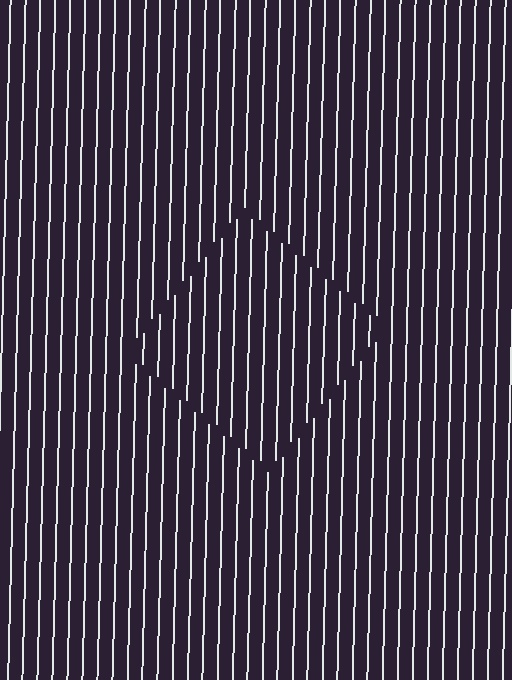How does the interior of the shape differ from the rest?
The interior of the shape contains the same grating, shifted by half a period — the contour is defined by the phase discontinuity where line-ends from the inner and outer gratings abut.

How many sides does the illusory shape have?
4 sides — the line-ends trace a square.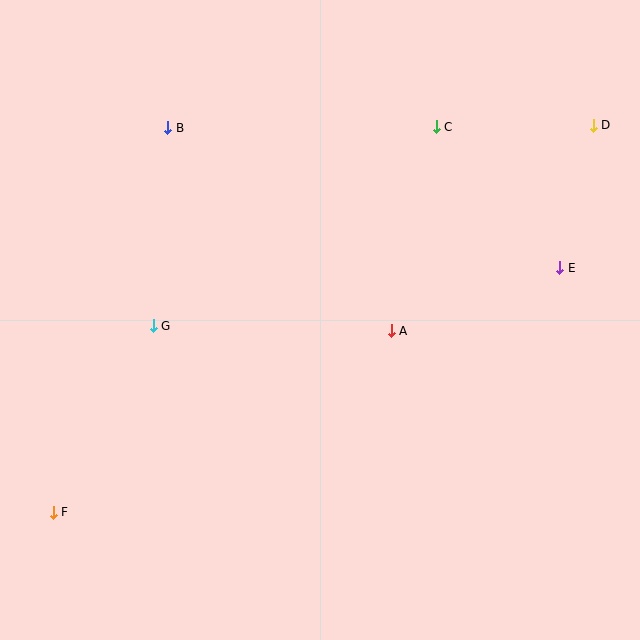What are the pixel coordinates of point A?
Point A is at (391, 331).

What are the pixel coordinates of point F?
Point F is at (53, 512).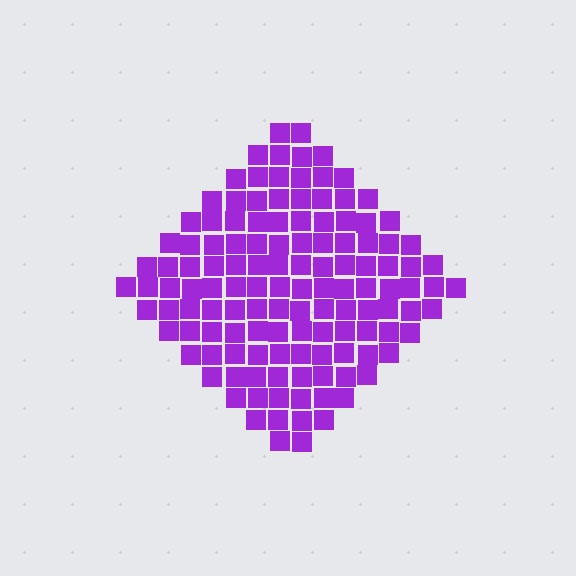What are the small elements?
The small elements are squares.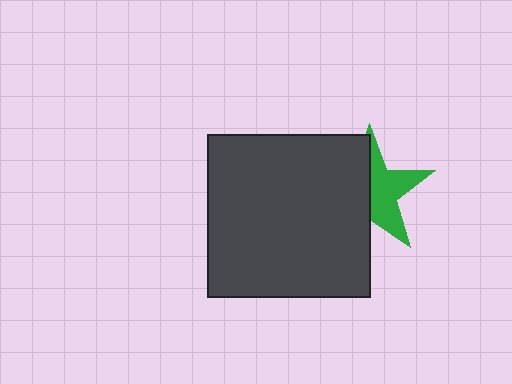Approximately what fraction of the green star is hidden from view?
Roughly 52% of the green star is hidden behind the dark gray square.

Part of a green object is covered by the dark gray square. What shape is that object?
It is a star.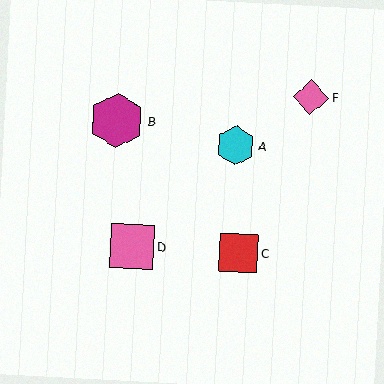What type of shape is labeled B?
Shape B is a magenta hexagon.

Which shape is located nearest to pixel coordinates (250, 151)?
The cyan hexagon (labeled A) at (236, 146) is nearest to that location.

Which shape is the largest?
The magenta hexagon (labeled B) is the largest.